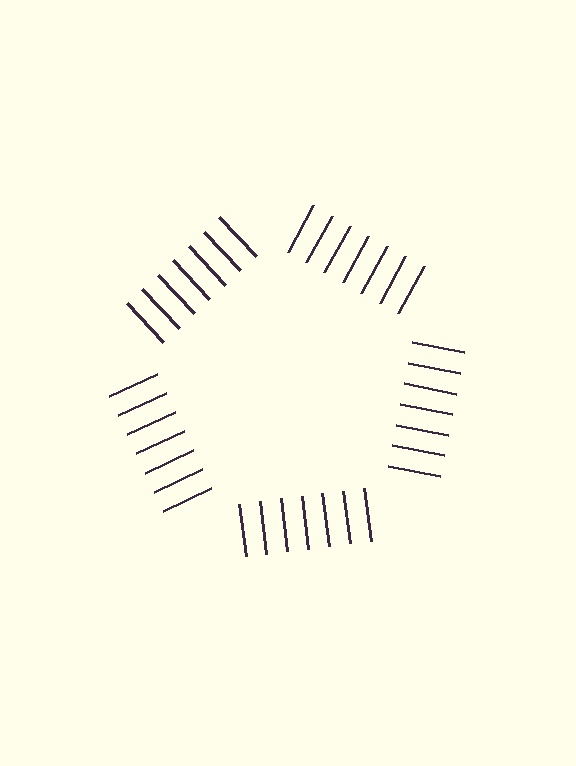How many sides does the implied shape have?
5 sides — the line-ends trace a pentagon.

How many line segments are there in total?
35 — 7 along each of the 5 edges.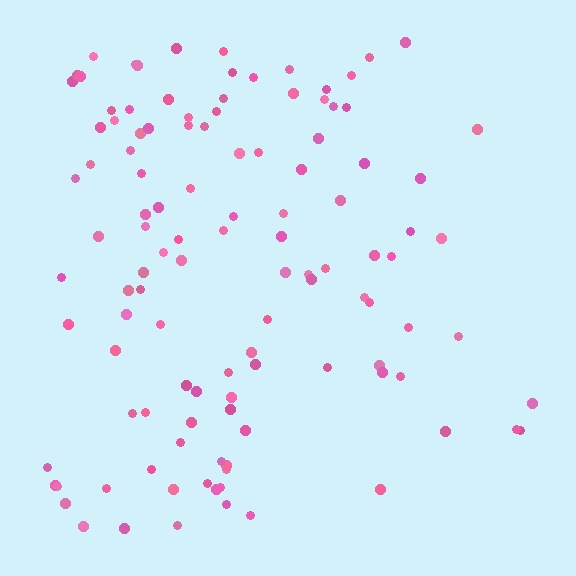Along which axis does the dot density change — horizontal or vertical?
Horizontal.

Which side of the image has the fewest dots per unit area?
The right.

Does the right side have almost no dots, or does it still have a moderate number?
Still a moderate number, just noticeably fewer than the left.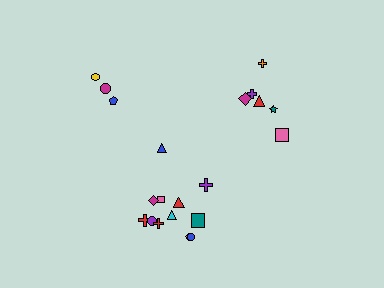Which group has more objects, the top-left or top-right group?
The top-right group.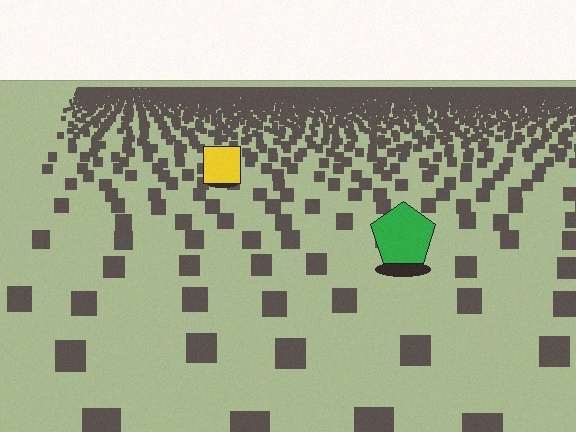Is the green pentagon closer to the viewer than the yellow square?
Yes. The green pentagon is closer — you can tell from the texture gradient: the ground texture is coarser near it.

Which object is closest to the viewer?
The green pentagon is closest. The texture marks near it are larger and more spread out.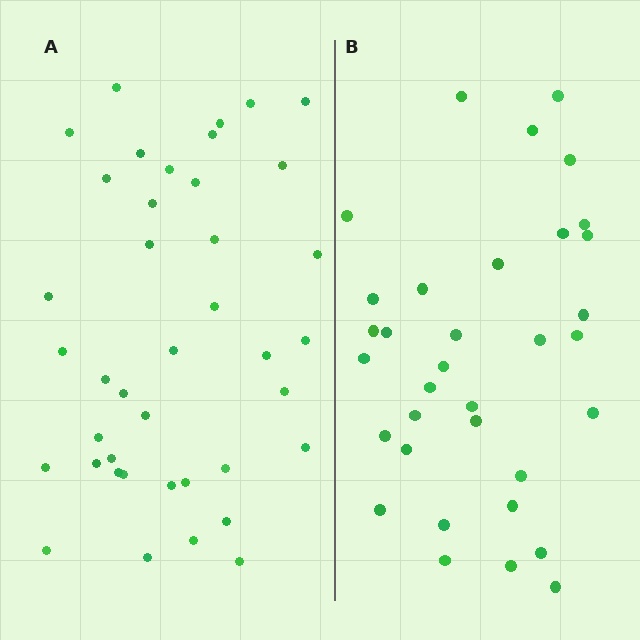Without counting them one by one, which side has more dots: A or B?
Region A (the left region) has more dots.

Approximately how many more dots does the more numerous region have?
Region A has about 6 more dots than region B.